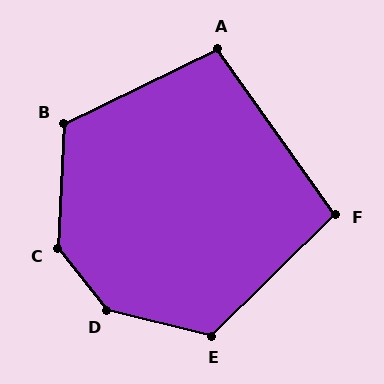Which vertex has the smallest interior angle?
F, at approximately 99 degrees.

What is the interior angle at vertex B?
Approximately 119 degrees (obtuse).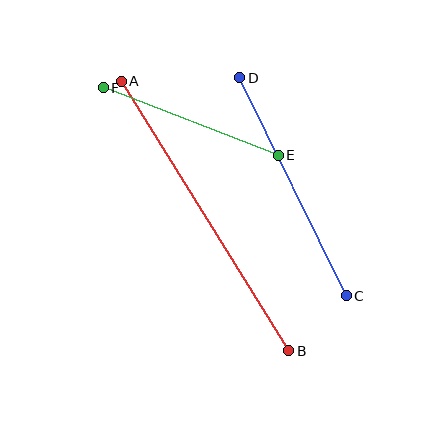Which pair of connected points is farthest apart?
Points A and B are farthest apart.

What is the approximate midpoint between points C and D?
The midpoint is at approximately (293, 187) pixels.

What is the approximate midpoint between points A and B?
The midpoint is at approximately (205, 216) pixels.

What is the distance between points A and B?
The distance is approximately 317 pixels.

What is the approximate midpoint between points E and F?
The midpoint is at approximately (191, 122) pixels.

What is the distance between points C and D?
The distance is approximately 243 pixels.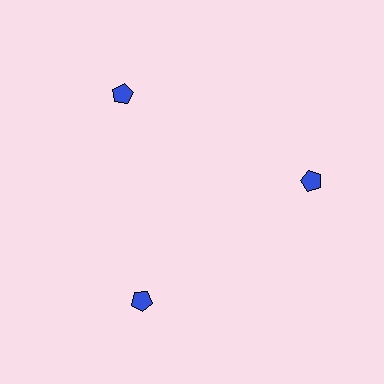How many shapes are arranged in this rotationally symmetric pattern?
There are 3 shapes, arranged in 3 groups of 1.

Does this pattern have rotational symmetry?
Yes, this pattern has 3-fold rotational symmetry. It looks the same after rotating 120 degrees around the center.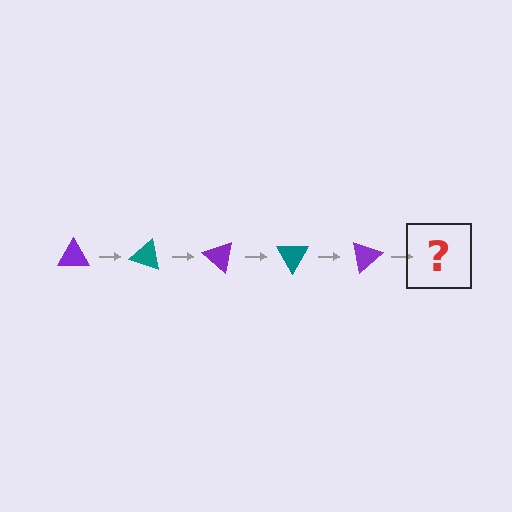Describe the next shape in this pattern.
It should be a teal triangle, rotated 100 degrees from the start.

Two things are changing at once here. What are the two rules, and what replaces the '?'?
The two rules are that it rotates 20 degrees each step and the color cycles through purple and teal. The '?' should be a teal triangle, rotated 100 degrees from the start.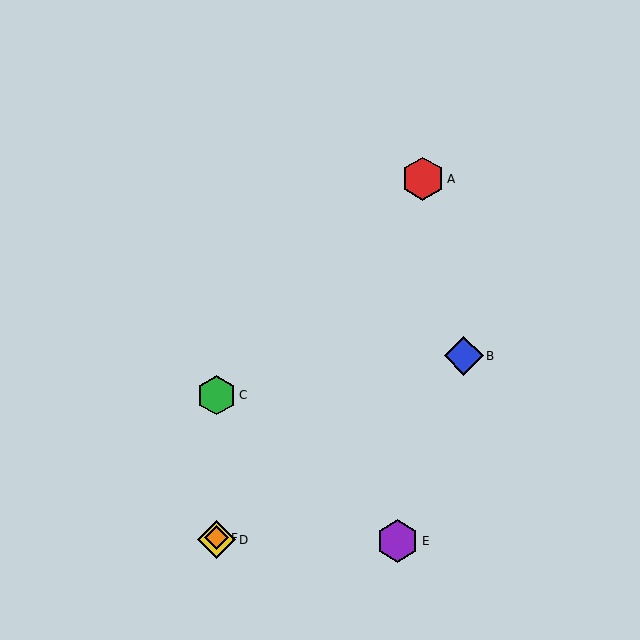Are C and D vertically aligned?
Yes, both are at x≈216.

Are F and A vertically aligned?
No, F is at x≈216 and A is at x≈423.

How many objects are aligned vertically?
3 objects (C, D, F) are aligned vertically.